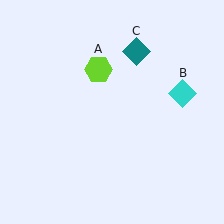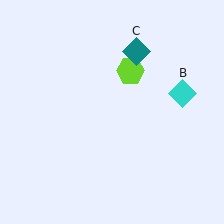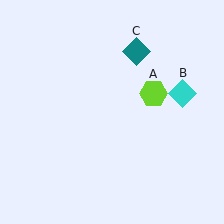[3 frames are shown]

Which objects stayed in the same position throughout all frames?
Cyan diamond (object B) and teal diamond (object C) remained stationary.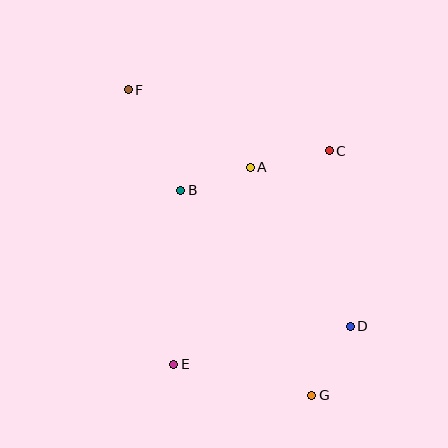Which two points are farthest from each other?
Points F and G are farthest from each other.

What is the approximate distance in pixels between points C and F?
The distance between C and F is approximately 210 pixels.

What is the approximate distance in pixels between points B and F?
The distance between B and F is approximately 113 pixels.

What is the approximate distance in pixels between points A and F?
The distance between A and F is approximately 144 pixels.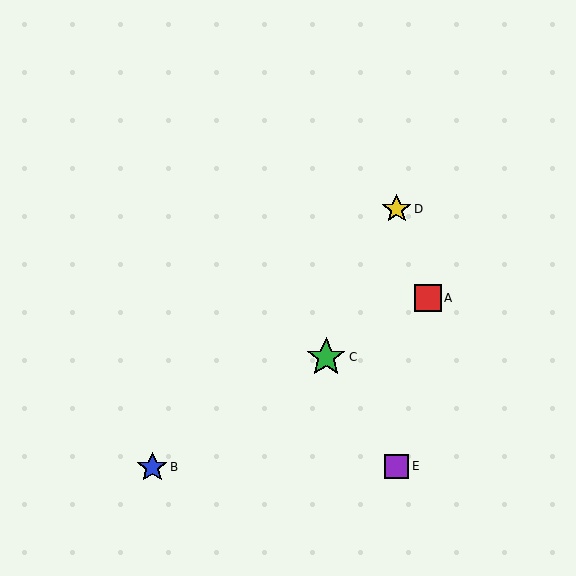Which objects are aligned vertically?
Objects D, E are aligned vertically.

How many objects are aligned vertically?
2 objects (D, E) are aligned vertically.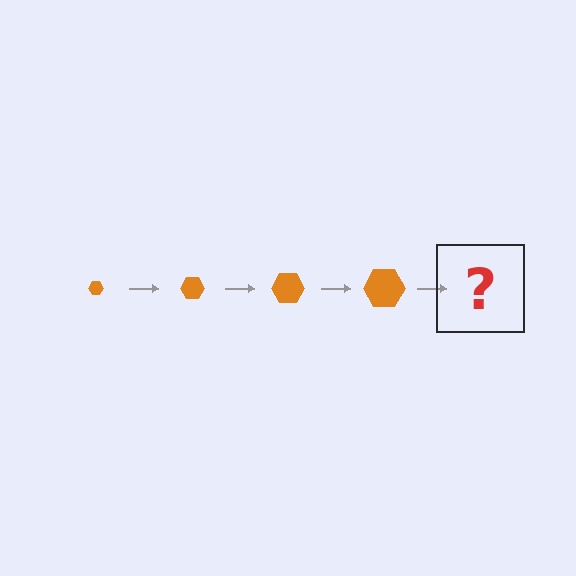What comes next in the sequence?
The next element should be an orange hexagon, larger than the previous one.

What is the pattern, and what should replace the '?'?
The pattern is that the hexagon gets progressively larger each step. The '?' should be an orange hexagon, larger than the previous one.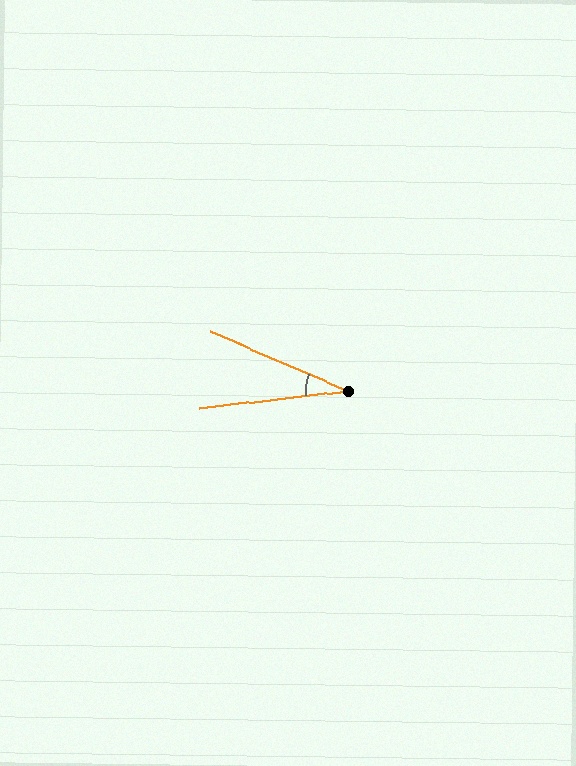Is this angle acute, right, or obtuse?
It is acute.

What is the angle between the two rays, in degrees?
Approximately 30 degrees.